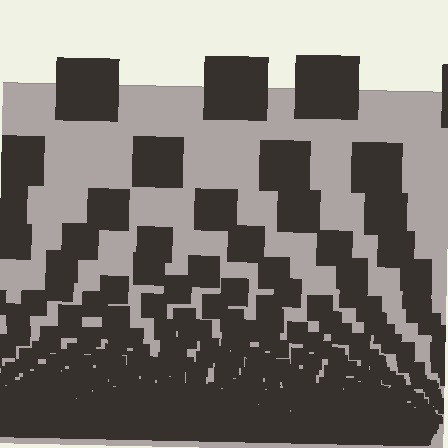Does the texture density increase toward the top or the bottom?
Density increases toward the bottom.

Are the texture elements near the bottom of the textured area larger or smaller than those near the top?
Smaller. The gradient is inverted — elements near the bottom are smaller and denser.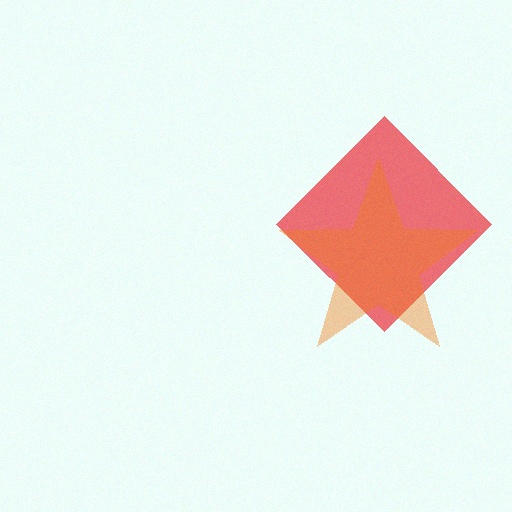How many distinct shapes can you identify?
There are 2 distinct shapes: a red diamond, an orange star.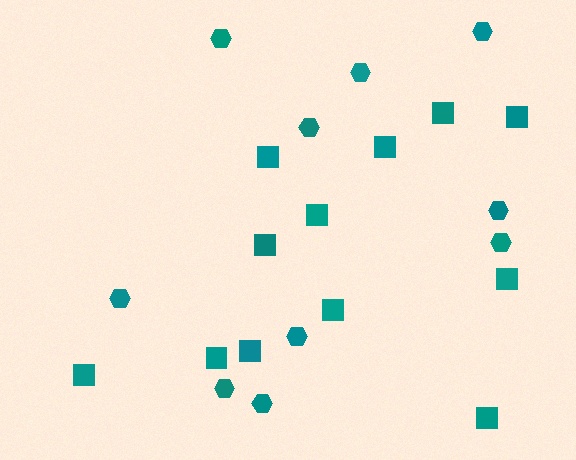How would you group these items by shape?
There are 2 groups: one group of hexagons (10) and one group of squares (12).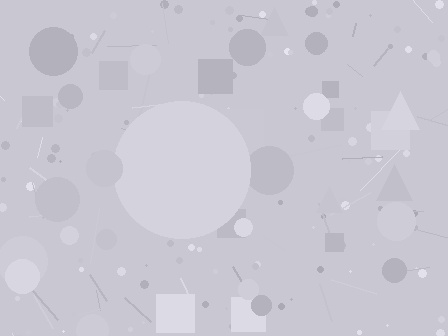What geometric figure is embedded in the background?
A circle is embedded in the background.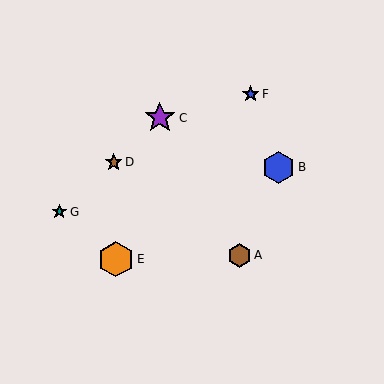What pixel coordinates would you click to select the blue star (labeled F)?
Click at (251, 94) to select the blue star F.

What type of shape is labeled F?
Shape F is a blue star.